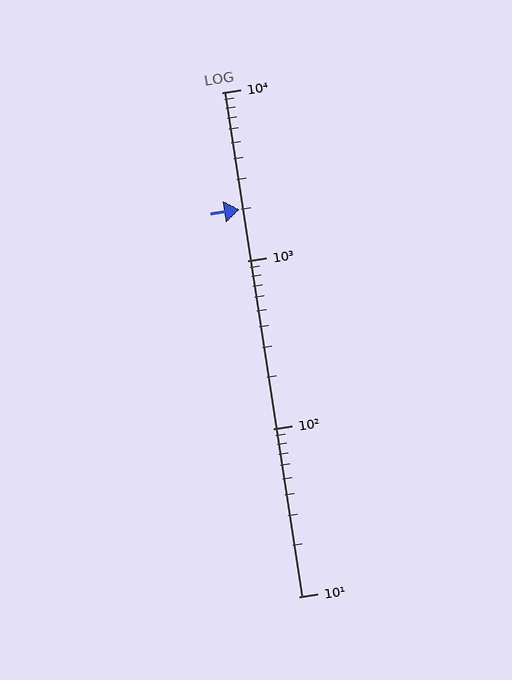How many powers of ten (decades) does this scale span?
The scale spans 3 decades, from 10 to 10000.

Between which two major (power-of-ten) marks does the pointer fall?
The pointer is between 1000 and 10000.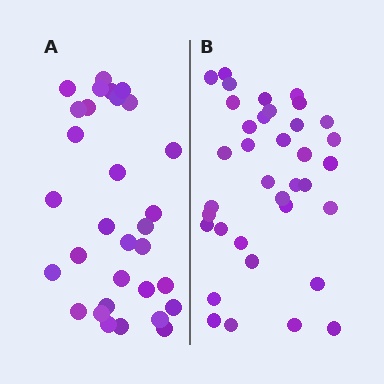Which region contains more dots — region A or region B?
Region B (the right region) has more dots.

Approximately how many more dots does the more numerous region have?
Region B has about 5 more dots than region A.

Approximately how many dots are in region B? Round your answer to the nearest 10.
About 40 dots. (The exact count is 36, which rounds to 40.)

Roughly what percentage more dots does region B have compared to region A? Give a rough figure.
About 15% more.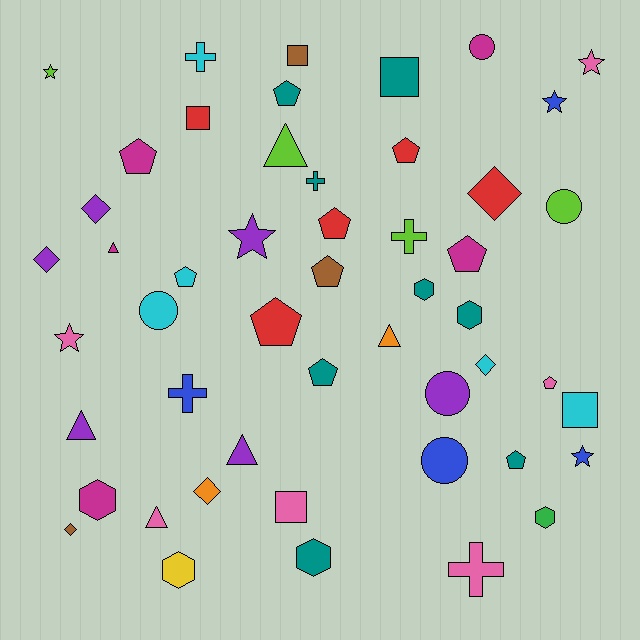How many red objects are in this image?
There are 5 red objects.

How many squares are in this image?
There are 5 squares.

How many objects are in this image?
There are 50 objects.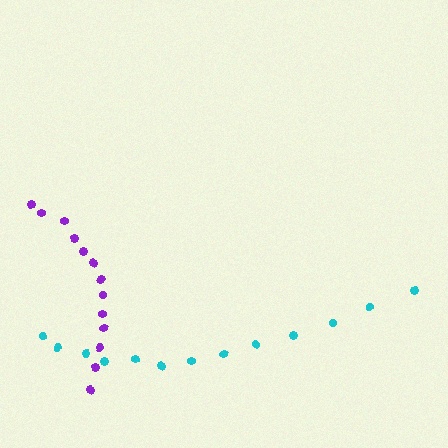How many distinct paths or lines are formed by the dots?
There are 2 distinct paths.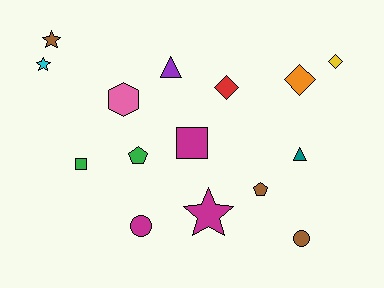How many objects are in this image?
There are 15 objects.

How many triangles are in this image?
There are 2 triangles.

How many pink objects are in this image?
There is 1 pink object.